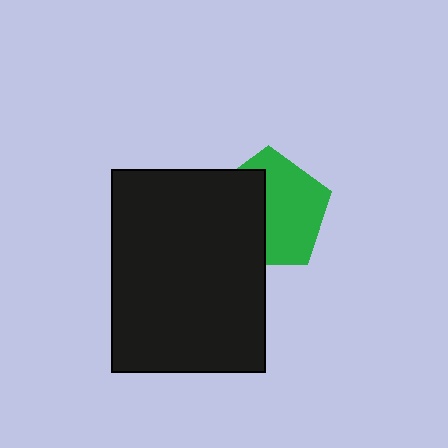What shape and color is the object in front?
The object in front is a black rectangle.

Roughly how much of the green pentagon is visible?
About half of it is visible (roughly 57%).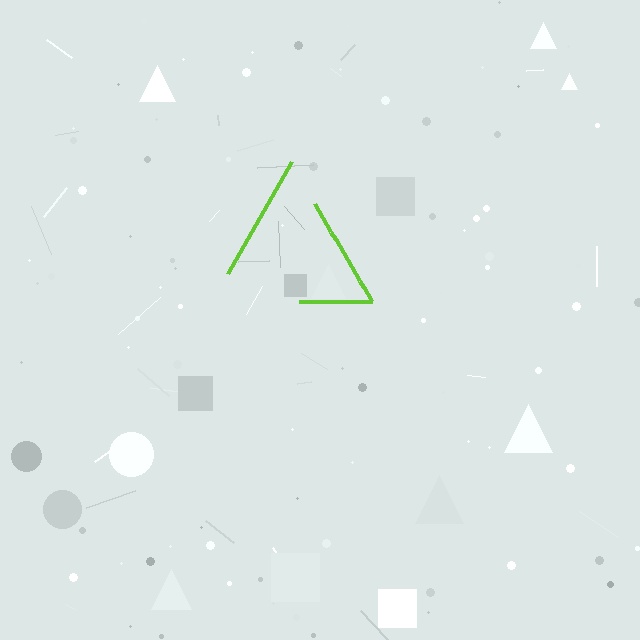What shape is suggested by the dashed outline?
The dashed outline suggests a triangle.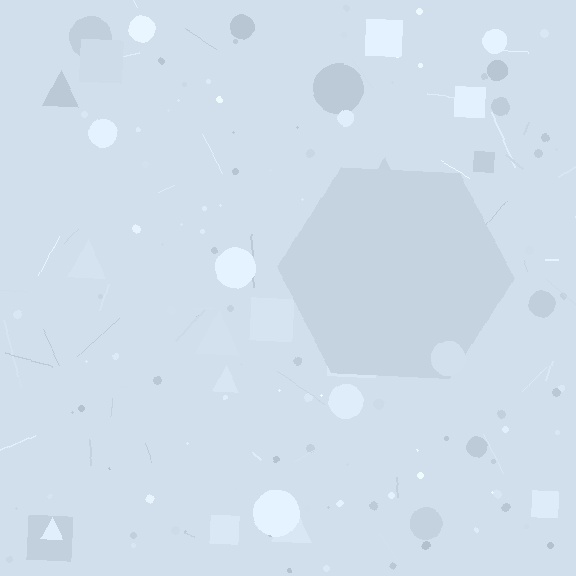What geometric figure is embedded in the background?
A hexagon is embedded in the background.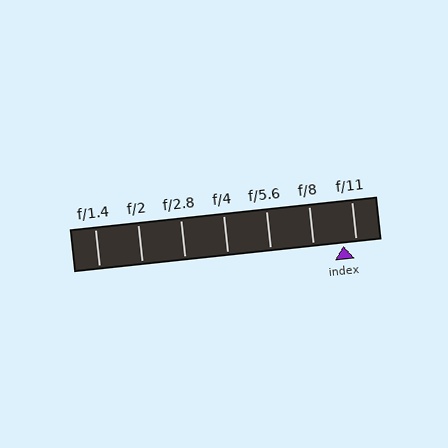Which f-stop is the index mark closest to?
The index mark is closest to f/11.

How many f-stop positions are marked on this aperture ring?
There are 7 f-stop positions marked.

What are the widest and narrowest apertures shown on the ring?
The widest aperture shown is f/1.4 and the narrowest is f/11.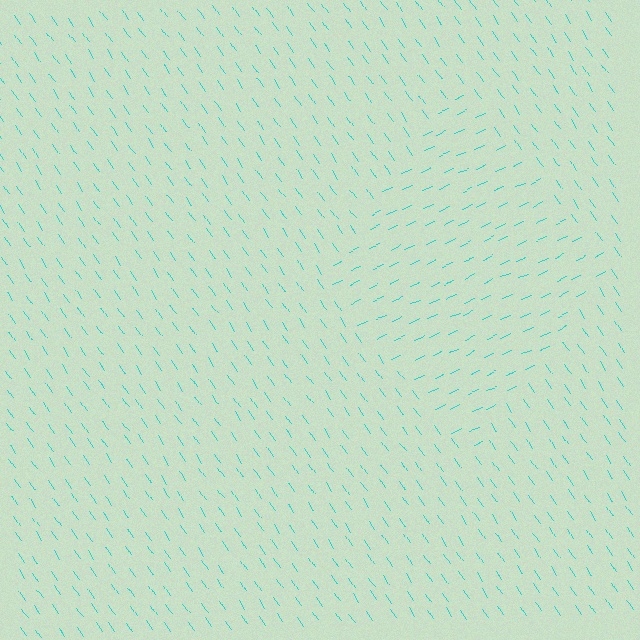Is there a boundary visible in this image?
Yes, there is a texture boundary formed by a change in line orientation.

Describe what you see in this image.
The image is filled with small cyan line segments. A diamond region in the image has lines oriented differently from the surrounding lines, creating a visible texture boundary.